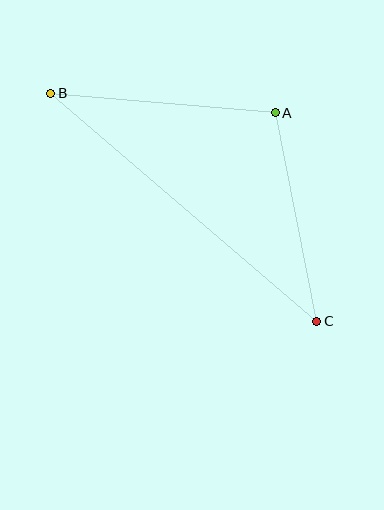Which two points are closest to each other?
Points A and C are closest to each other.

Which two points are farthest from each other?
Points B and C are farthest from each other.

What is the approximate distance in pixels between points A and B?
The distance between A and B is approximately 226 pixels.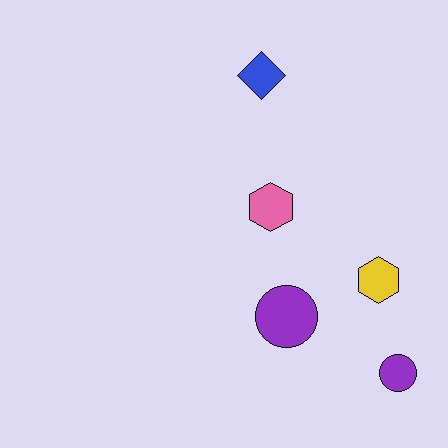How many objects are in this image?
There are 5 objects.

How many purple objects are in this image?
There are 2 purple objects.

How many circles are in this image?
There are 2 circles.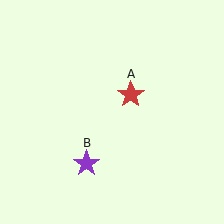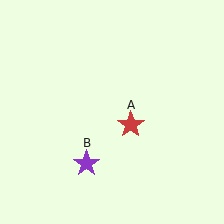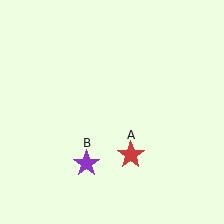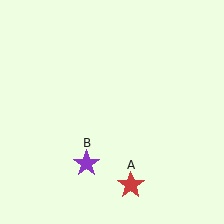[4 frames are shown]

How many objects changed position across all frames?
1 object changed position: red star (object A).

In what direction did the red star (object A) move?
The red star (object A) moved down.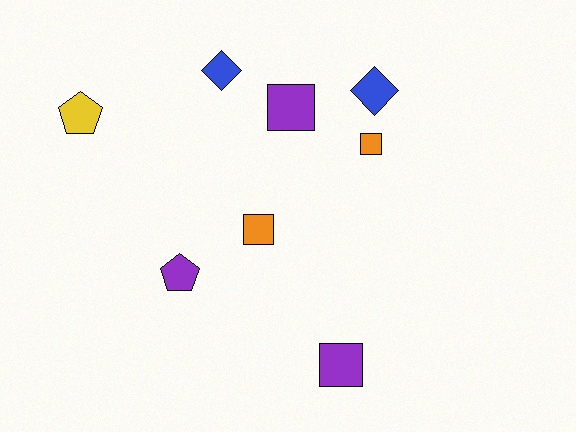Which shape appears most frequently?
Square, with 4 objects.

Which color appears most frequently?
Purple, with 3 objects.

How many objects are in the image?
There are 8 objects.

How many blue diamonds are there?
There are 2 blue diamonds.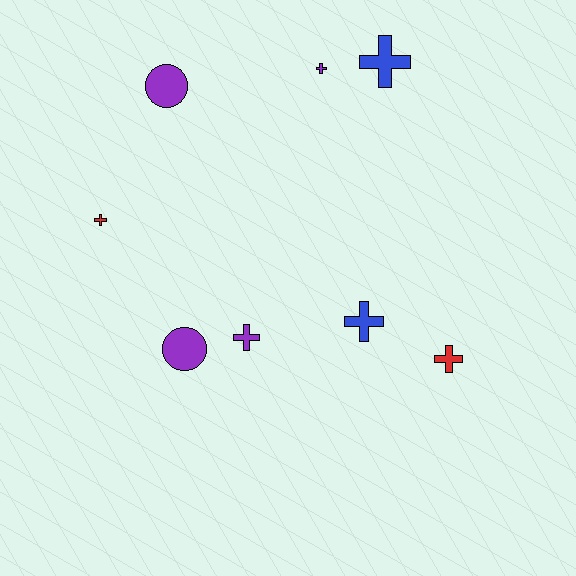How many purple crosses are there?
There are 2 purple crosses.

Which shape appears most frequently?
Cross, with 6 objects.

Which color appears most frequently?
Purple, with 4 objects.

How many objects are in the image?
There are 8 objects.